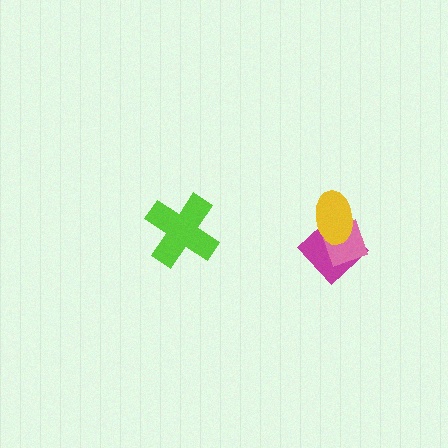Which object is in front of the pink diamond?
The yellow ellipse is in front of the pink diamond.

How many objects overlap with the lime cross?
0 objects overlap with the lime cross.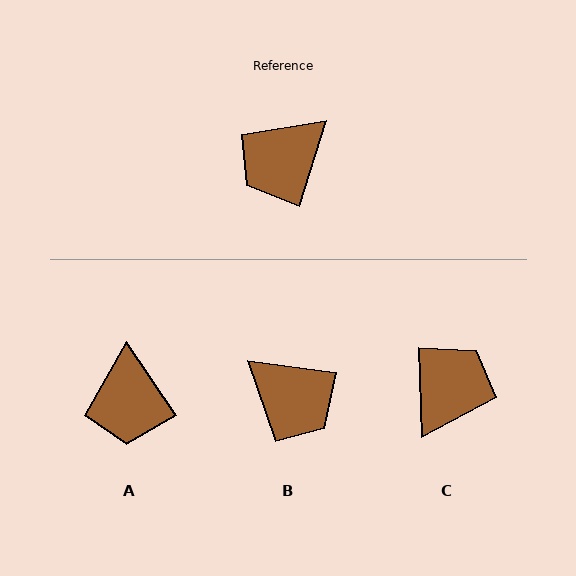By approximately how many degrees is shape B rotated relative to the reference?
Approximately 99 degrees counter-clockwise.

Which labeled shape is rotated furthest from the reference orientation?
C, about 161 degrees away.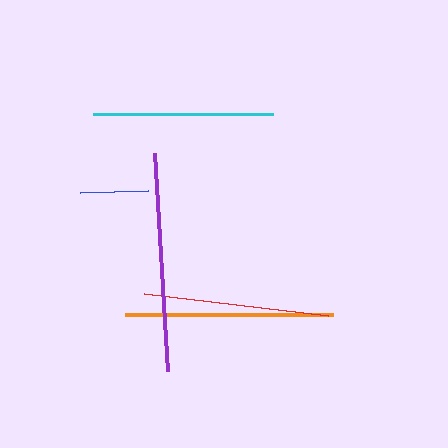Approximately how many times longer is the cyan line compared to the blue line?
The cyan line is approximately 2.6 times the length of the blue line.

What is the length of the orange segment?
The orange segment is approximately 208 pixels long.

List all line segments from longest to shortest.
From longest to shortest: purple, orange, red, cyan, blue.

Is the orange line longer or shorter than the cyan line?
The orange line is longer than the cyan line.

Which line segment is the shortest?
The blue line is the shortest at approximately 69 pixels.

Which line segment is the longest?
The purple line is the longest at approximately 219 pixels.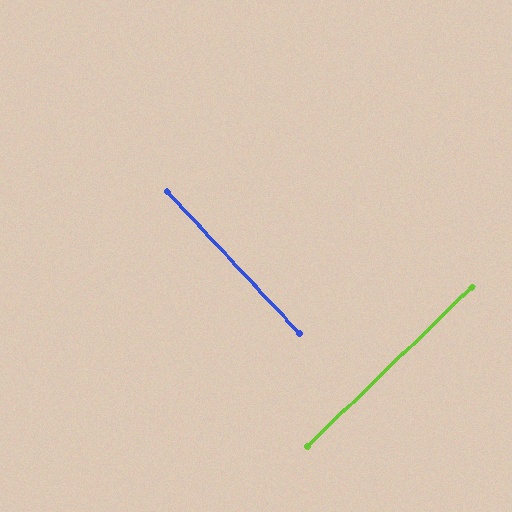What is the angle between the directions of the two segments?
Approximately 89 degrees.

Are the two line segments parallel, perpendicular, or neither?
Perpendicular — they meet at approximately 89°.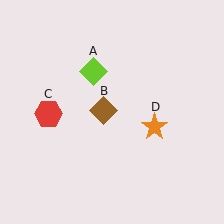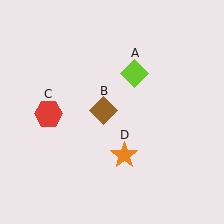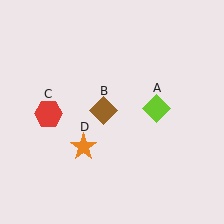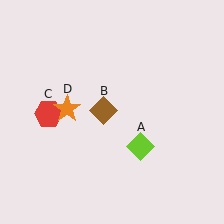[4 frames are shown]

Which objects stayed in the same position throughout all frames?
Brown diamond (object B) and red hexagon (object C) remained stationary.